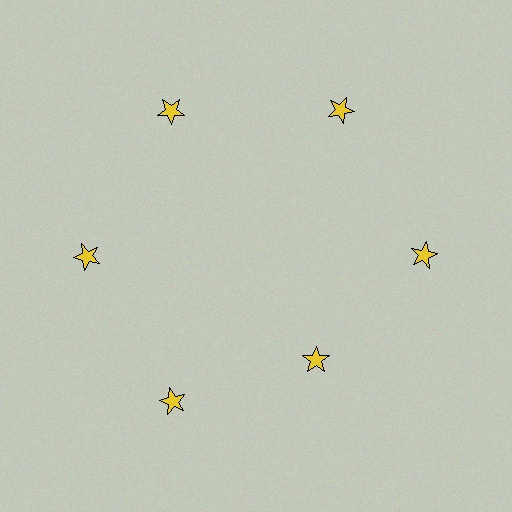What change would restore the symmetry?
The symmetry would be restored by moving it outward, back onto the ring so that all 6 stars sit at equal angles and equal distance from the center.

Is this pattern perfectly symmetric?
No. The 6 yellow stars are arranged in a ring, but one element near the 5 o'clock position is pulled inward toward the center, breaking the 6-fold rotational symmetry.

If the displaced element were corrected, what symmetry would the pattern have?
It would have 6-fold rotational symmetry — the pattern would map onto itself every 60 degrees.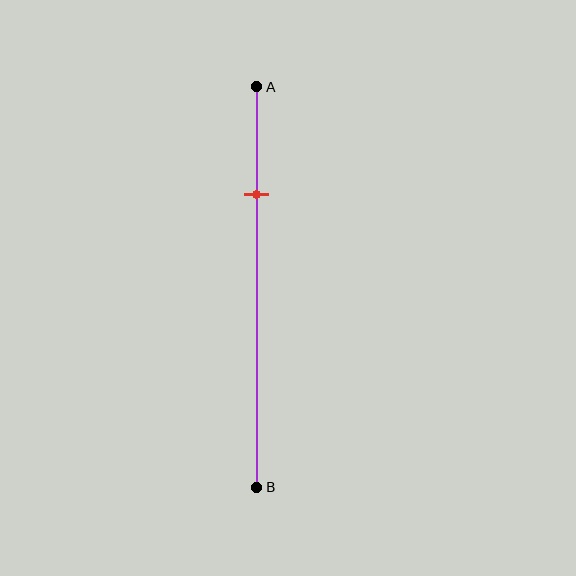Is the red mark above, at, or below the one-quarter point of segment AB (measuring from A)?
The red mark is approximately at the one-quarter point of segment AB.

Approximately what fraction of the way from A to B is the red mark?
The red mark is approximately 25% of the way from A to B.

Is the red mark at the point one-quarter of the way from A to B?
Yes, the mark is approximately at the one-quarter point.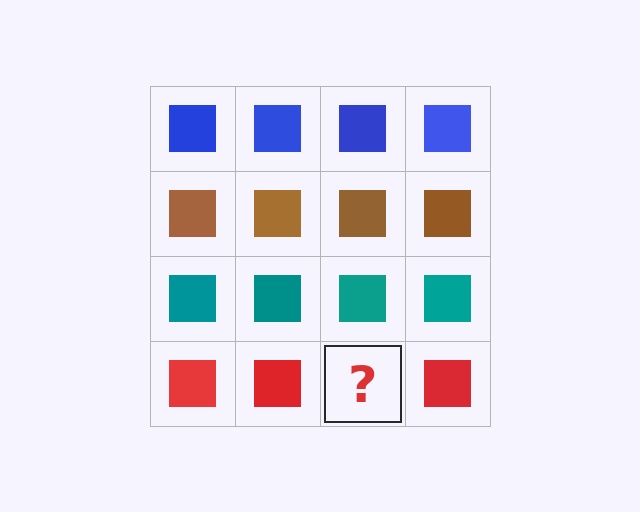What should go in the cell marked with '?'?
The missing cell should contain a red square.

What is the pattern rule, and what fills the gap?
The rule is that each row has a consistent color. The gap should be filled with a red square.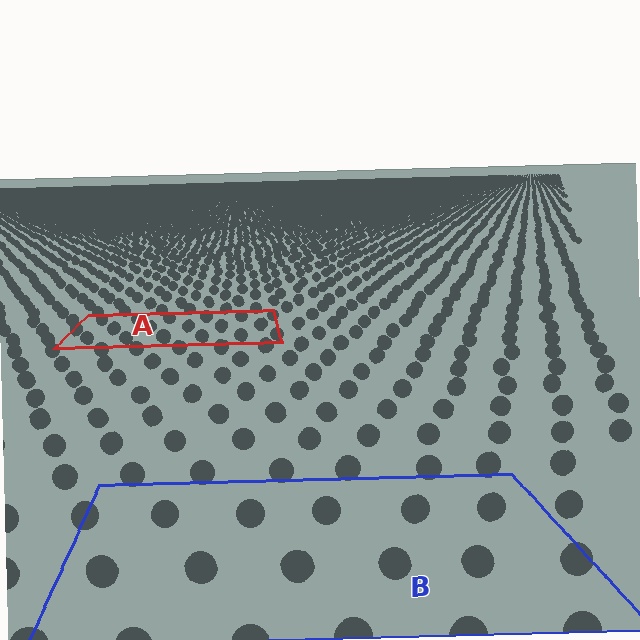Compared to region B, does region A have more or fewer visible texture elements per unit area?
Region A has more texture elements per unit area — they are packed more densely because it is farther away.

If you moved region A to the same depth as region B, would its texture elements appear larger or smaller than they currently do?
They would appear larger. At a closer depth, the same texture elements are projected at a bigger on-screen size.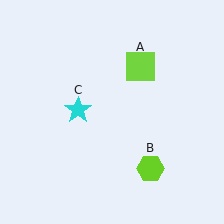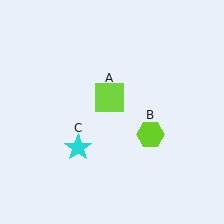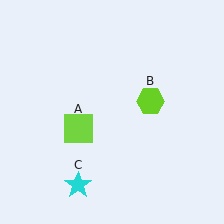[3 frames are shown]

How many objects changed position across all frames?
3 objects changed position: lime square (object A), lime hexagon (object B), cyan star (object C).